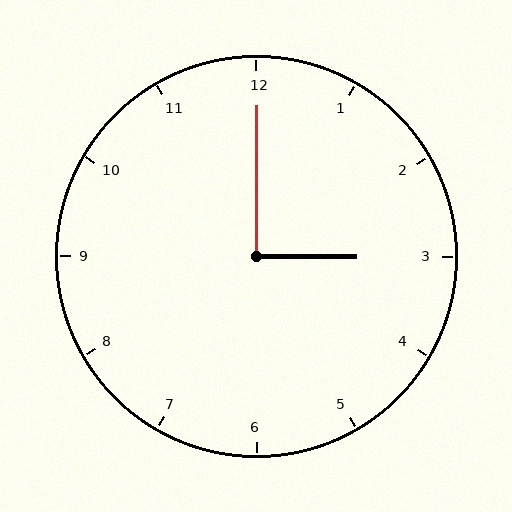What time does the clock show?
3:00.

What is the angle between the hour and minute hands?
Approximately 90 degrees.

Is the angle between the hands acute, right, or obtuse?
It is right.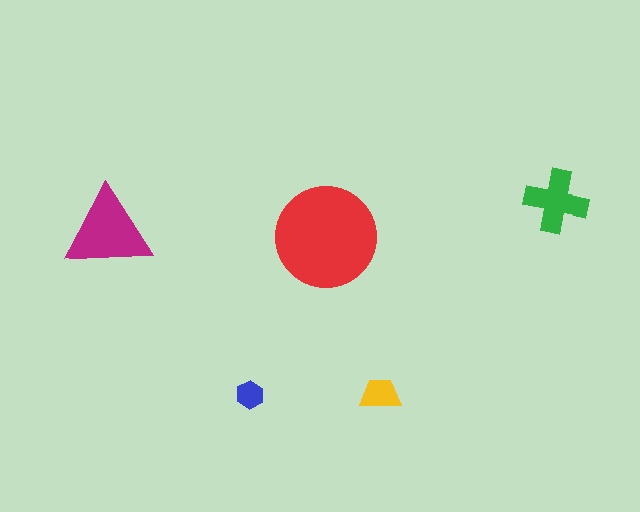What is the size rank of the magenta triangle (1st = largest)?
2nd.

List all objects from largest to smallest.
The red circle, the magenta triangle, the green cross, the yellow trapezoid, the blue hexagon.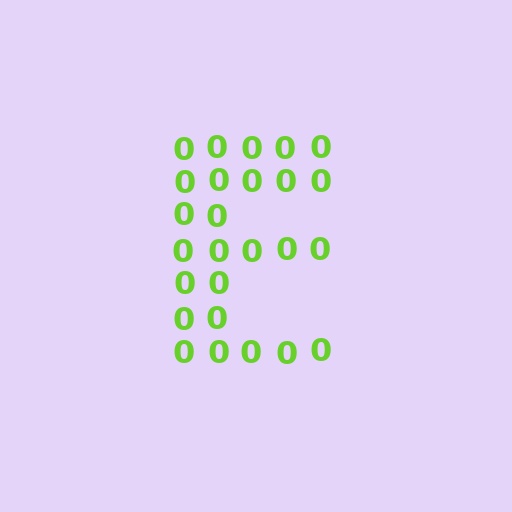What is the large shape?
The large shape is the letter E.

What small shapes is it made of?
It is made of small digit 0's.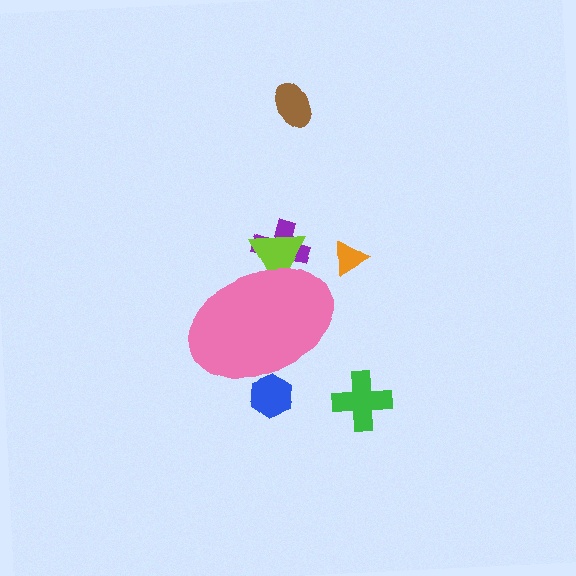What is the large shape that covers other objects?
A pink ellipse.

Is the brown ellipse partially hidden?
No, the brown ellipse is fully visible.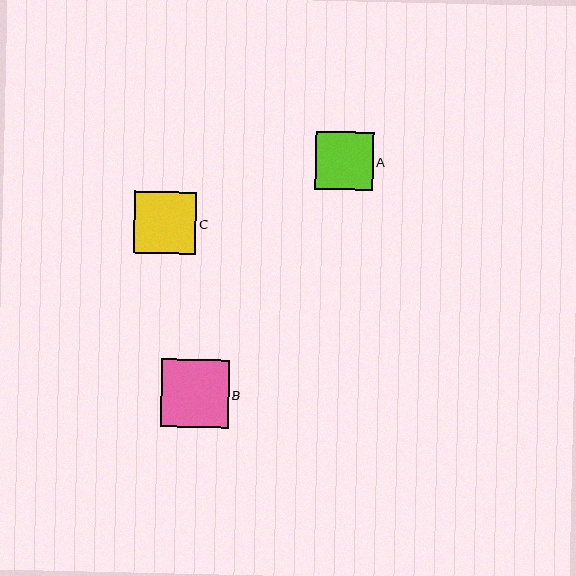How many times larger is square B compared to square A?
Square B is approximately 1.2 times the size of square A.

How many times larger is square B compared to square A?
Square B is approximately 1.2 times the size of square A.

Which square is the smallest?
Square A is the smallest with a size of approximately 58 pixels.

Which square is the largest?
Square B is the largest with a size of approximately 67 pixels.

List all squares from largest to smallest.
From largest to smallest: B, C, A.